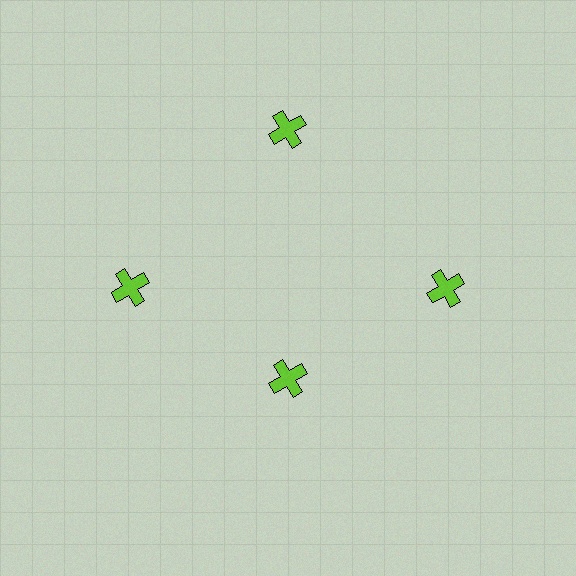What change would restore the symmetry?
The symmetry would be restored by moving it outward, back onto the ring so that all 4 crosses sit at equal angles and equal distance from the center.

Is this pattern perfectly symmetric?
No. The 4 lime crosses are arranged in a ring, but one element near the 6 o'clock position is pulled inward toward the center, breaking the 4-fold rotational symmetry.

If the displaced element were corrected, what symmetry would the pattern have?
It would have 4-fold rotational symmetry — the pattern would map onto itself every 90 degrees.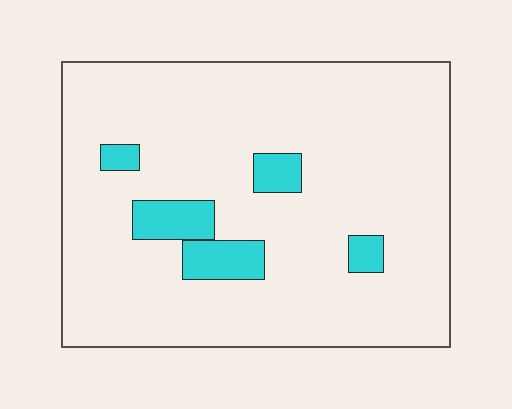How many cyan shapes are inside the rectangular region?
5.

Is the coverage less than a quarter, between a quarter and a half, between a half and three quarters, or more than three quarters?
Less than a quarter.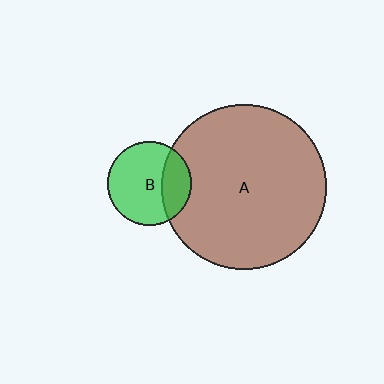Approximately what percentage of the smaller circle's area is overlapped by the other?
Approximately 30%.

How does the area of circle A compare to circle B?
Approximately 3.8 times.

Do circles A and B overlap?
Yes.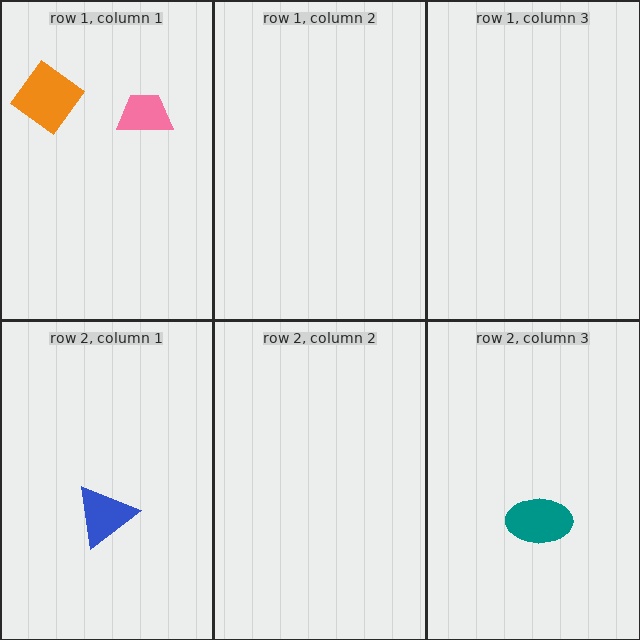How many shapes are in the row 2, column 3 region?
1.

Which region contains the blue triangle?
The row 2, column 1 region.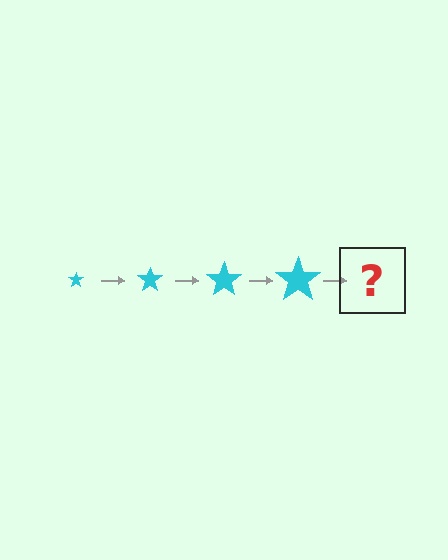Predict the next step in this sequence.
The next step is a cyan star, larger than the previous one.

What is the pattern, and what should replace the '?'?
The pattern is that the star gets progressively larger each step. The '?' should be a cyan star, larger than the previous one.